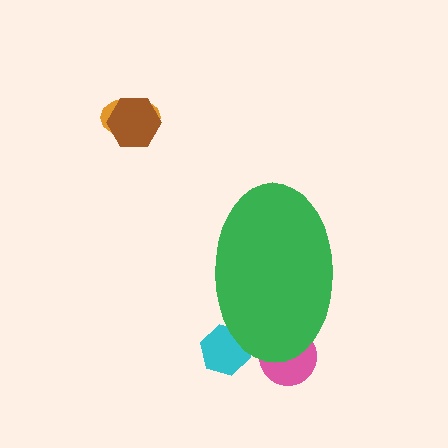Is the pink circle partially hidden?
Yes, the pink circle is partially hidden behind the green ellipse.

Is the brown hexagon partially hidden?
No, the brown hexagon is fully visible.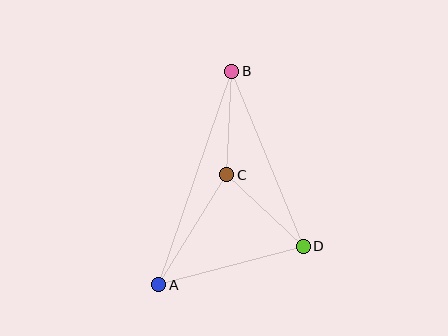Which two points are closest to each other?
Points B and C are closest to each other.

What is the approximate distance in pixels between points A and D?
The distance between A and D is approximately 150 pixels.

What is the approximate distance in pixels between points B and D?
The distance between B and D is approximately 189 pixels.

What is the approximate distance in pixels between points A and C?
The distance between A and C is approximately 129 pixels.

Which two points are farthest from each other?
Points A and B are farthest from each other.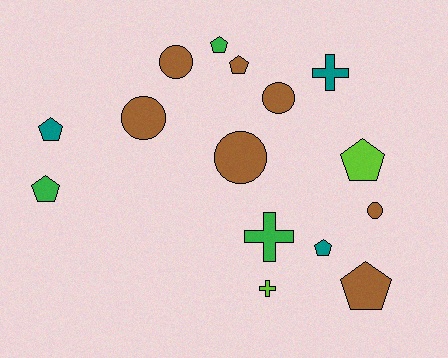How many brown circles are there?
There are 5 brown circles.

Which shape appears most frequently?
Pentagon, with 7 objects.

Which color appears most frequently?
Brown, with 7 objects.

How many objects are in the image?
There are 15 objects.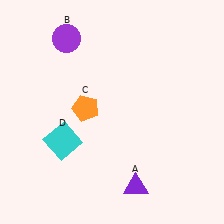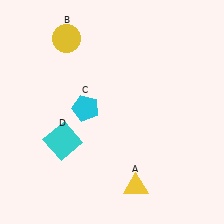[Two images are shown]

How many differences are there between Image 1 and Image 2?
There are 3 differences between the two images.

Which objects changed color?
A changed from purple to yellow. B changed from purple to yellow. C changed from orange to cyan.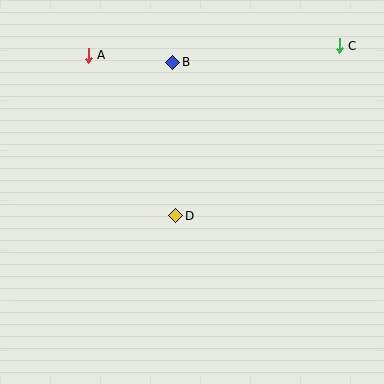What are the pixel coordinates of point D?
Point D is at (176, 216).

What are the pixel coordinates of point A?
Point A is at (88, 55).